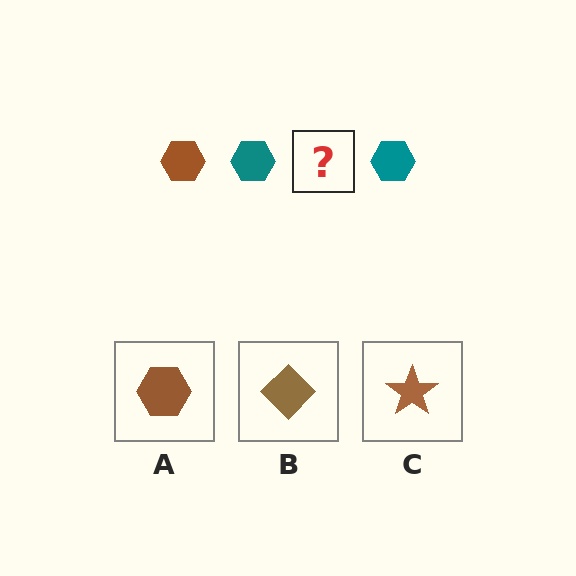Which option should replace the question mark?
Option A.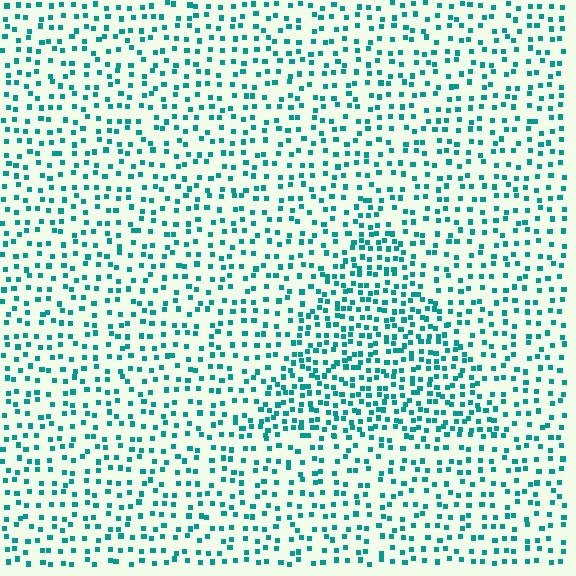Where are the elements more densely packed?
The elements are more densely packed inside the triangle boundary.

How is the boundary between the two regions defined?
The boundary is defined by a change in element density (approximately 1.8x ratio). All elements are the same color, size, and shape.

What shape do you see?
I see a triangle.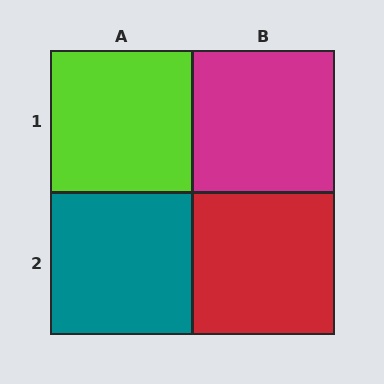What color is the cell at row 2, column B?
Red.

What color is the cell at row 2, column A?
Teal.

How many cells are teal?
1 cell is teal.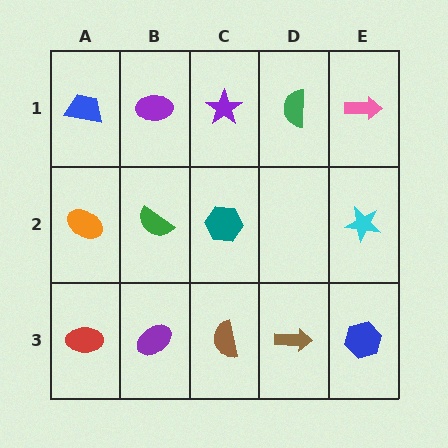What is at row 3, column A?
A red ellipse.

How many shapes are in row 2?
4 shapes.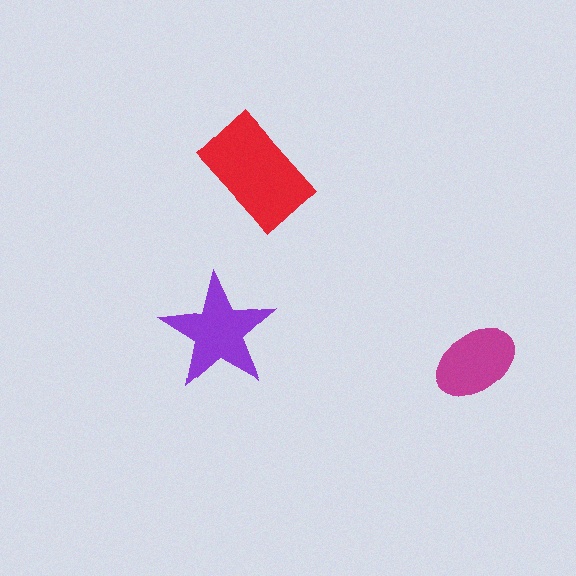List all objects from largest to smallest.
The red rectangle, the purple star, the magenta ellipse.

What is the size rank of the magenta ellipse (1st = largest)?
3rd.